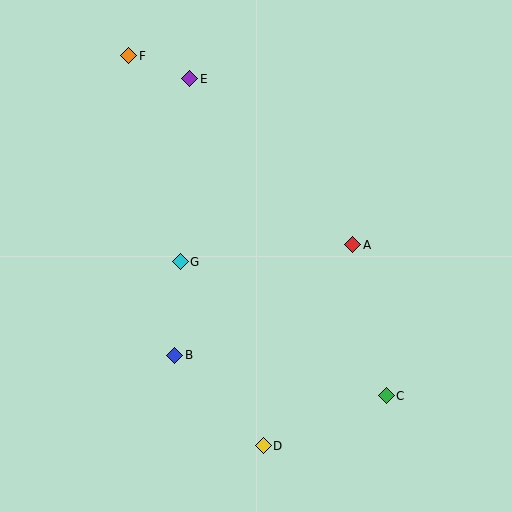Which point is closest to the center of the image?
Point G at (180, 262) is closest to the center.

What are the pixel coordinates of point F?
Point F is at (129, 56).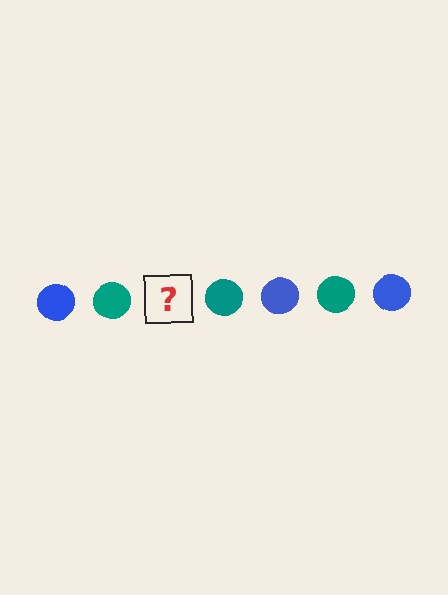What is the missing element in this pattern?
The missing element is a blue circle.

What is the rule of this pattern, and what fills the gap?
The rule is that the pattern cycles through blue, teal circles. The gap should be filled with a blue circle.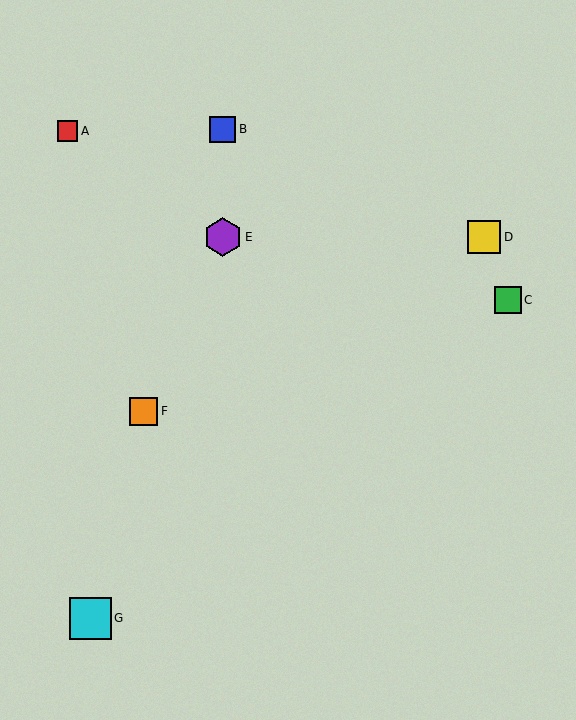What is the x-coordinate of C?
Object C is at x≈508.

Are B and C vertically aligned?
No, B is at x≈223 and C is at x≈508.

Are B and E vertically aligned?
Yes, both are at x≈223.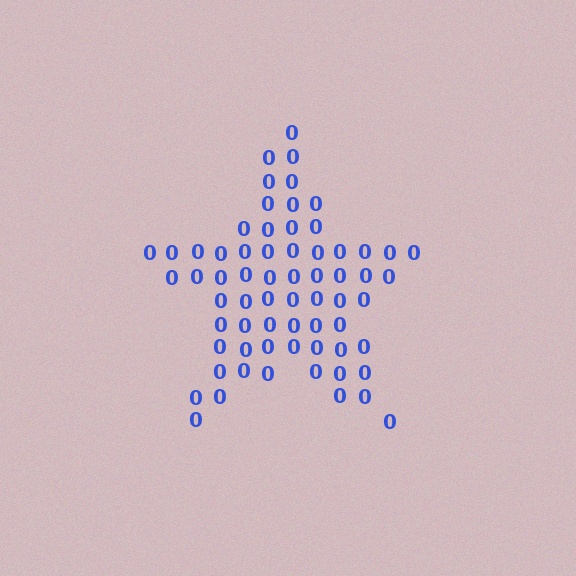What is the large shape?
The large shape is a star.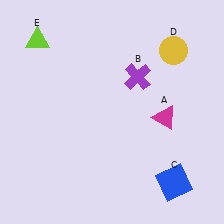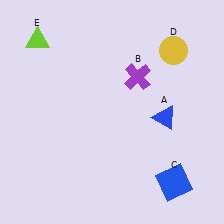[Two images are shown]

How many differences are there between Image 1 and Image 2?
There is 1 difference between the two images.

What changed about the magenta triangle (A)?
In Image 1, A is magenta. In Image 2, it changed to blue.